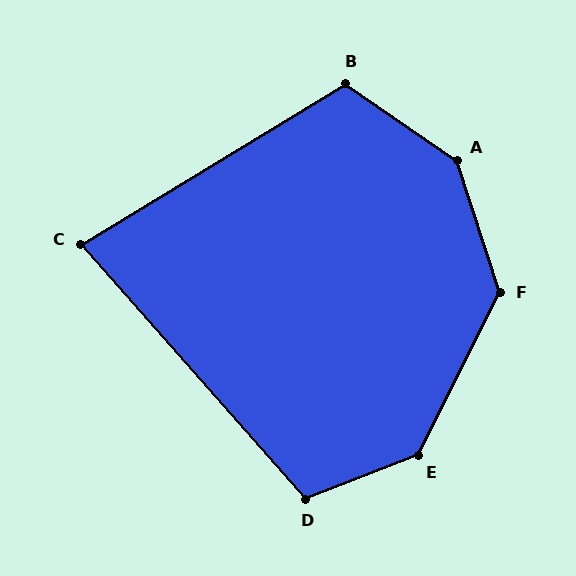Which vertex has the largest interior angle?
A, at approximately 142 degrees.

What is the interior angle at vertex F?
Approximately 136 degrees (obtuse).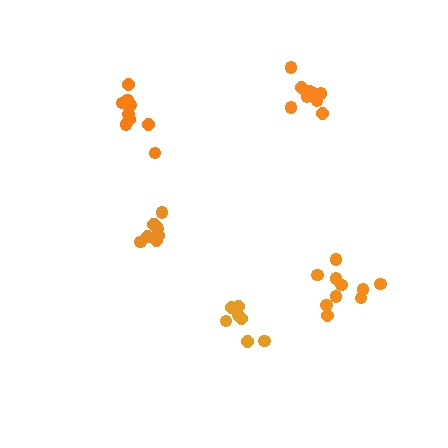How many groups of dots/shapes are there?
There are 5 groups.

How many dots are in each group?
Group 1: 9 dots, Group 2: 9 dots, Group 3: 10 dots, Group 4: 7 dots, Group 5: 9 dots (44 total).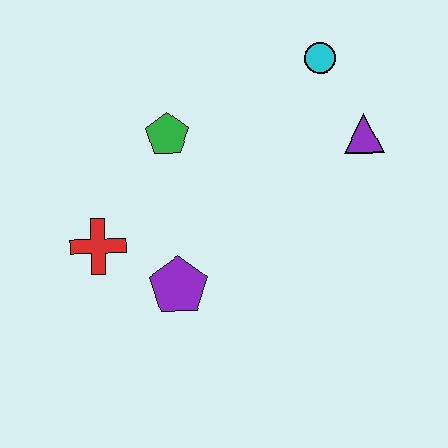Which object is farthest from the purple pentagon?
The cyan circle is farthest from the purple pentagon.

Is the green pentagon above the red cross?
Yes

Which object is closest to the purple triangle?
The cyan circle is closest to the purple triangle.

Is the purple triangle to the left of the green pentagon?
No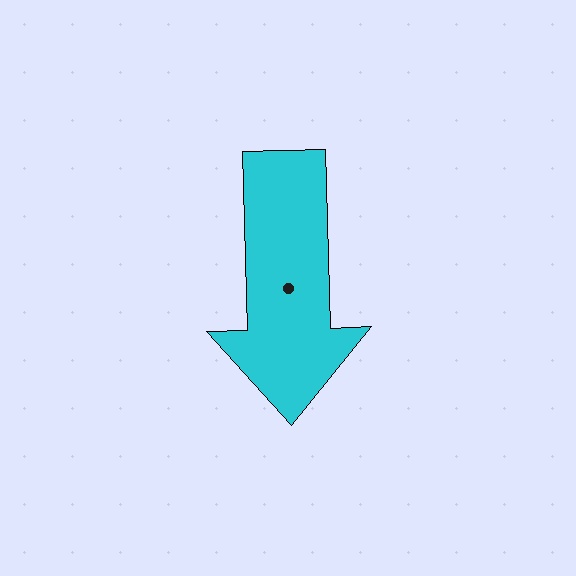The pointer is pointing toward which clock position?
Roughly 6 o'clock.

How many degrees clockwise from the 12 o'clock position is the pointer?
Approximately 178 degrees.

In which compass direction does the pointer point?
South.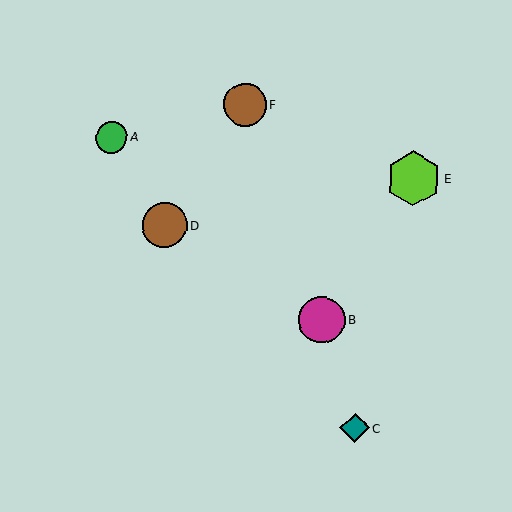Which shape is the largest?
The lime hexagon (labeled E) is the largest.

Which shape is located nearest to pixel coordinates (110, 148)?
The green circle (labeled A) at (111, 137) is nearest to that location.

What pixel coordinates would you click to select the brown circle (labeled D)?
Click at (164, 225) to select the brown circle D.